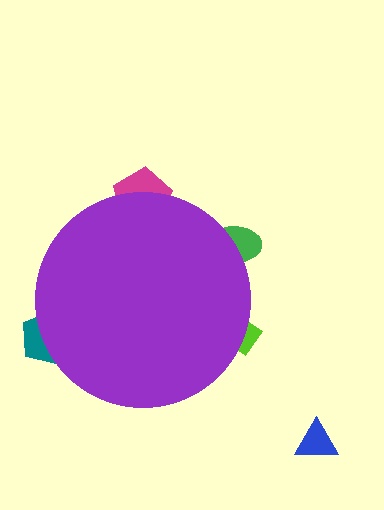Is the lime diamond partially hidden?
Yes, the lime diamond is partially hidden behind the purple circle.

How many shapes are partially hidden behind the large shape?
4 shapes are partially hidden.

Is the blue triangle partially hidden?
No, the blue triangle is fully visible.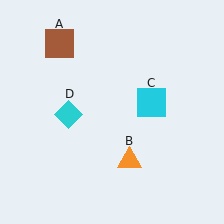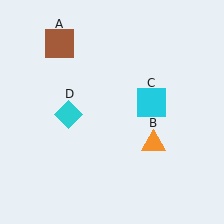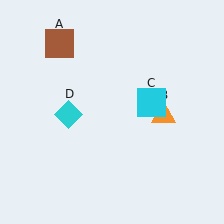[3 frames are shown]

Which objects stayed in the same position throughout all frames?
Brown square (object A) and cyan square (object C) and cyan diamond (object D) remained stationary.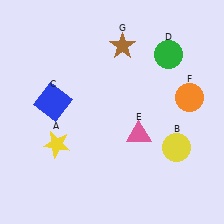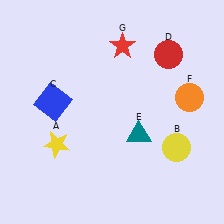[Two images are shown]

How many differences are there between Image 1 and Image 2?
There are 3 differences between the two images.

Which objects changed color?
D changed from green to red. E changed from pink to teal. G changed from brown to red.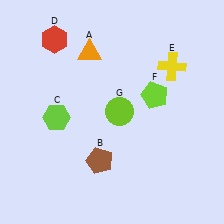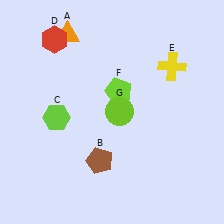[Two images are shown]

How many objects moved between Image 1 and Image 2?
2 objects moved between the two images.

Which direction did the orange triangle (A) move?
The orange triangle (A) moved left.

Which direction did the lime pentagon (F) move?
The lime pentagon (F) moved left.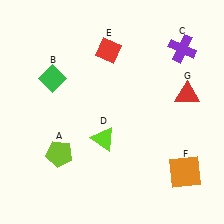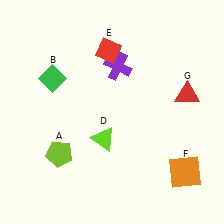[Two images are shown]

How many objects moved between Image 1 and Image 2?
1 object moved between the two images.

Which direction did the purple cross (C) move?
The purple cross (C) moved left.